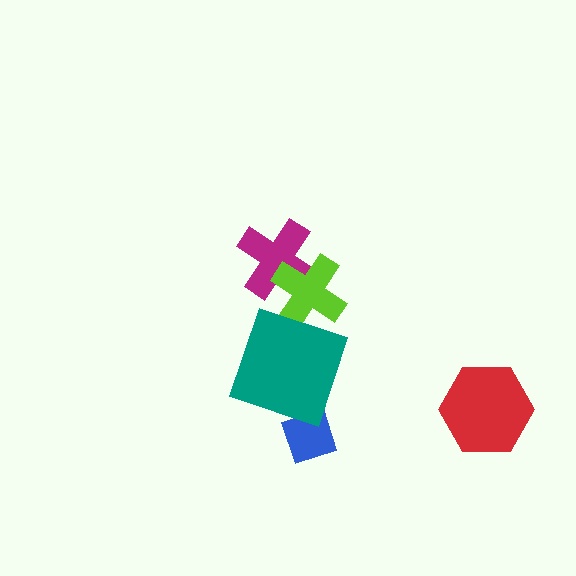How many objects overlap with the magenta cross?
1 object overlaps with the magenta cross.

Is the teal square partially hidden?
No, no other shape covers it.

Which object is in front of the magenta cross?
The lime cross is in front of the magenta cross.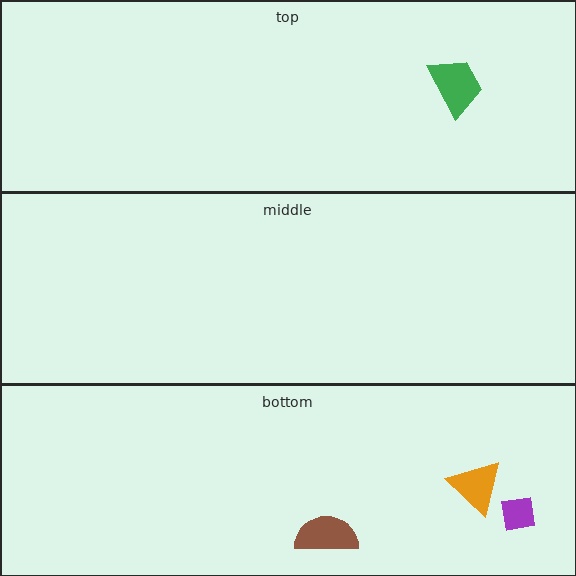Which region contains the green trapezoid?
The top region.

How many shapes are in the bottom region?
3.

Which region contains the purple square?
The bottom region.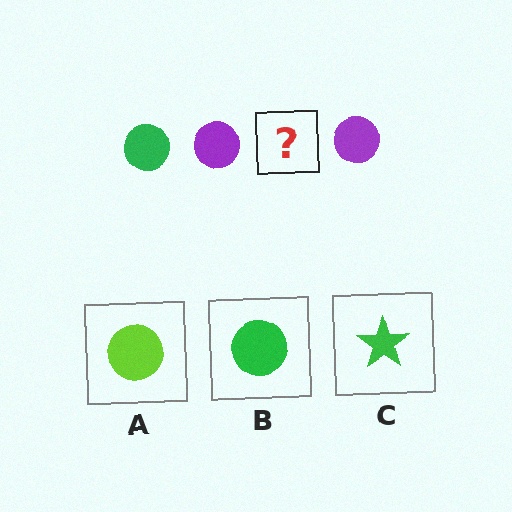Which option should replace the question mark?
Option B.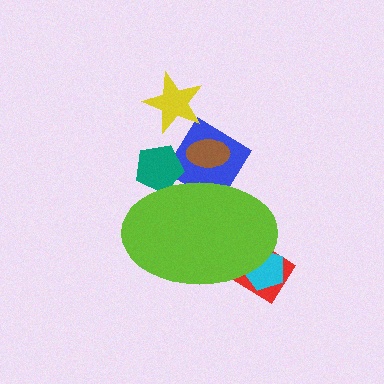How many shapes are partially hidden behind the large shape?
5 shapes are partially hidden.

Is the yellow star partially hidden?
No, the yellow star is fully visible.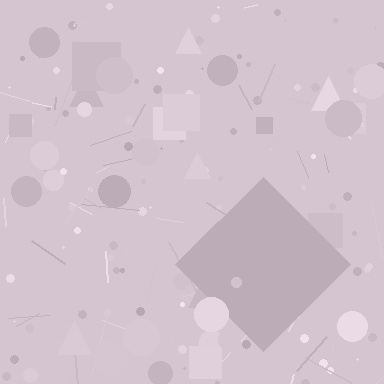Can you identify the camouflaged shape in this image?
The camouflaged shape is a diamond.